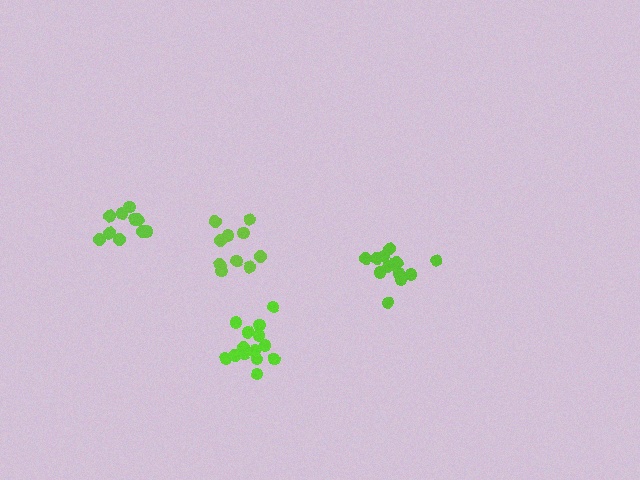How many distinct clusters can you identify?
There are 4 distinct clusters.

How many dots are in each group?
Group 1: 14 dots, Group 2: 10 dots, Group 3: 11 dots, Group 4: 13 dots (48 total).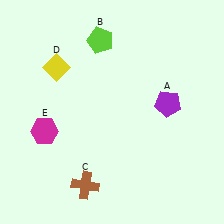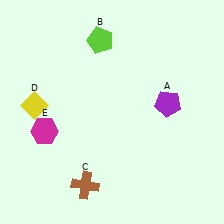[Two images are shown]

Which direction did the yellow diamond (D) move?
The yellow diamond (D) moved down.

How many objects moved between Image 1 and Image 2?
1 object moved between the two images.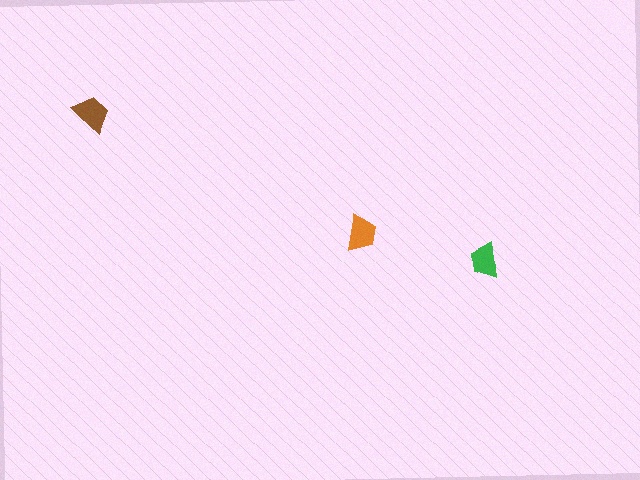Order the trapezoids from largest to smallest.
the brown one, the orange one, the green one.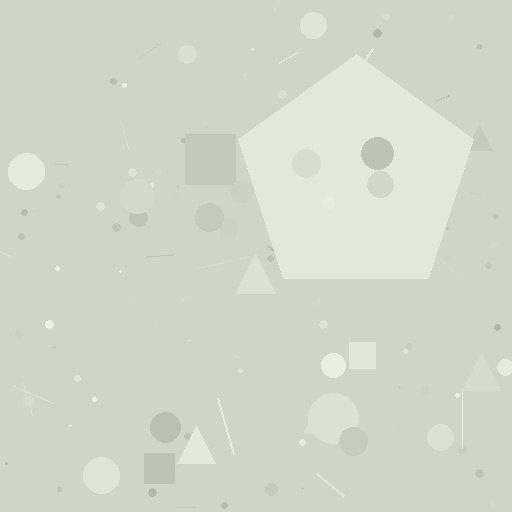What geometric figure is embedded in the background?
A pentagon is embedded in the background.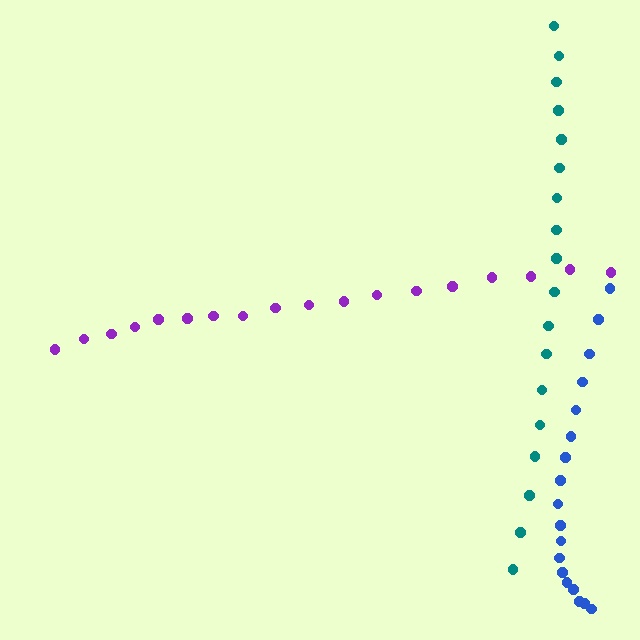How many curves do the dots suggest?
There are 3 distinct paths.